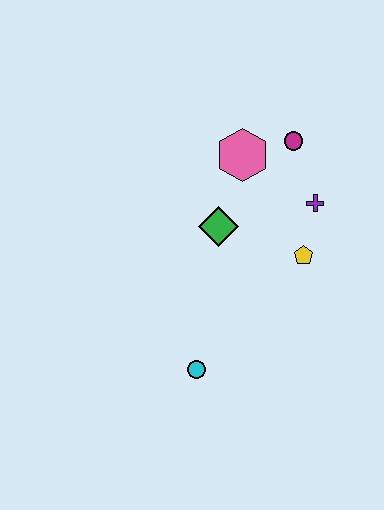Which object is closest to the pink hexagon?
The magenta circle is closest to the pink hexagon.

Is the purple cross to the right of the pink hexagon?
Yes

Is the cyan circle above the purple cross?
No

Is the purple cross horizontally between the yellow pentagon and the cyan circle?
No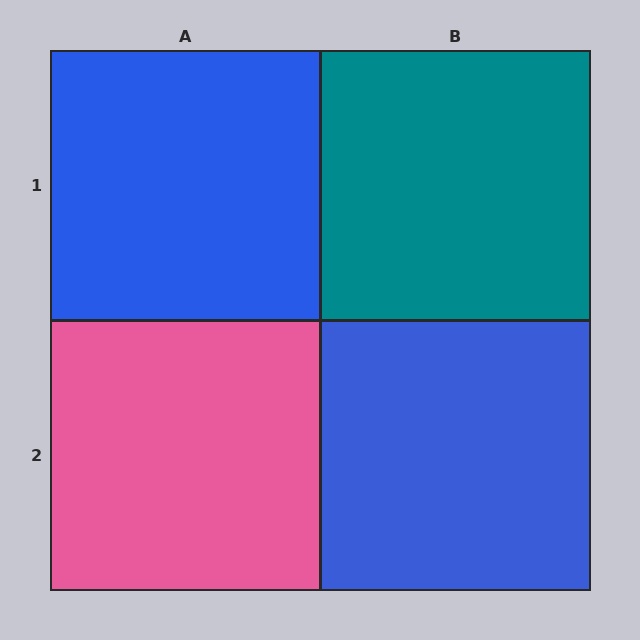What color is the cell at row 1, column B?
Teal.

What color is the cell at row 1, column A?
Blue.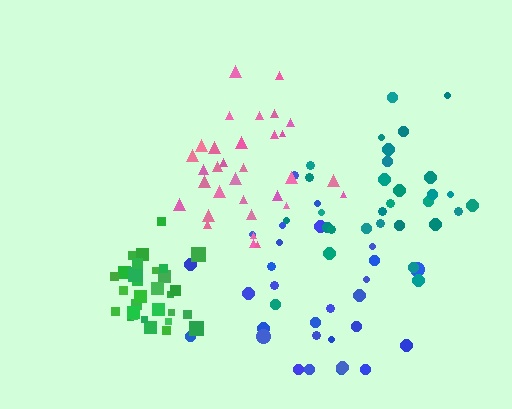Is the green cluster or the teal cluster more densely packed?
Green.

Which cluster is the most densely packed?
Green.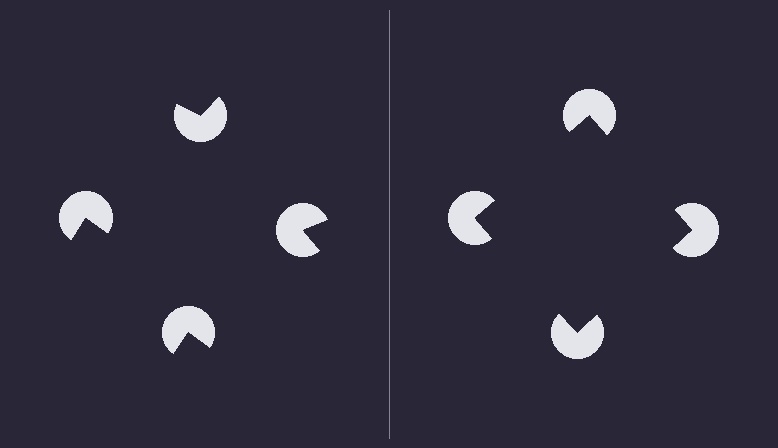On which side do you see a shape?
An illusory square appears on the right side. On the left side the wedge cuts are rotated, so no coherent shape forms.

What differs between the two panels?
The pac-man discs are positioned identically on both sides; only the wedge orientations differ. On the right they align to a square; on the left they are misaligned.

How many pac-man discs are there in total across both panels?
8 — 4 on each side.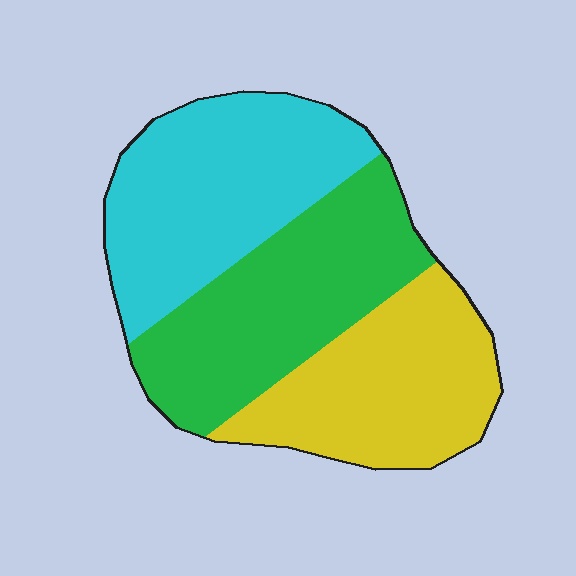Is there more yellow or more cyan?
Cyan.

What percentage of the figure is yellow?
Yellow covers about 30% of the figure.